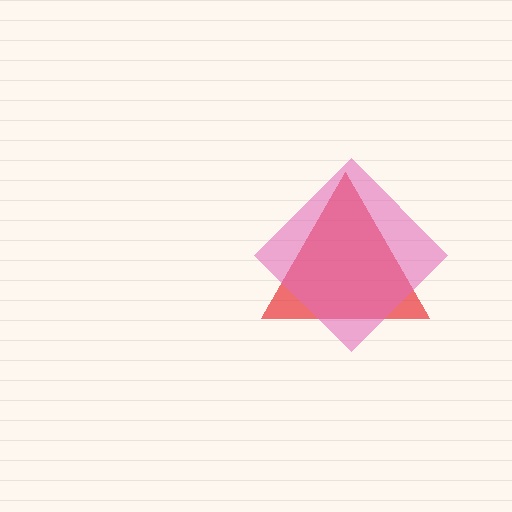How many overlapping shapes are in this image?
There are 2 overlapping shapes in the image.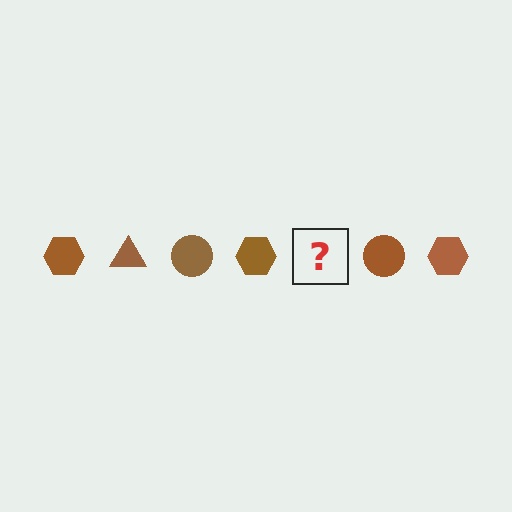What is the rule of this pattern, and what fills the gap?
The rule is that the pattern cycles through hexagon, triangle, circle shapes in brown. The gap should be filled with a brown triangle.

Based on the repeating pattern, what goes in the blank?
The blank should be a brown triangle.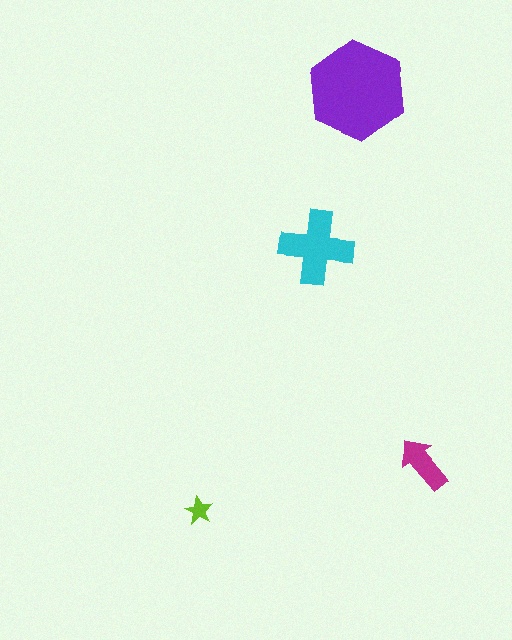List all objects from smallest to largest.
The lime star, the magenta arrow, the cyan cross, the purple hexagon.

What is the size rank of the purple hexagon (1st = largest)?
1st.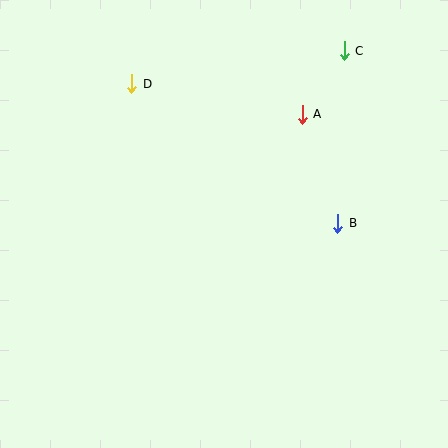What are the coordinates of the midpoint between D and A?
The midpoint between D and A is at (217, 99).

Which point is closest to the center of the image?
Point B at (338, 223) is closest to the center.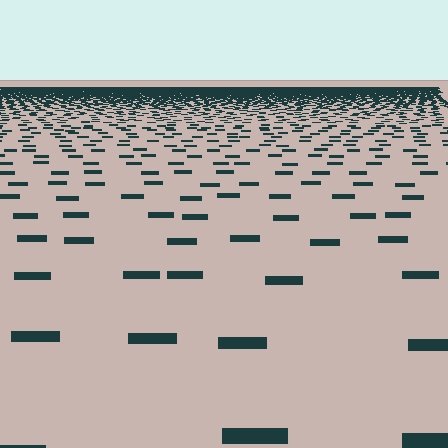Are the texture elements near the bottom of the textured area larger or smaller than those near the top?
Larger. Near the bottom, elements are closer to the viewer and appear at a bigger on-screen size.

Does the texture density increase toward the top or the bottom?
Density increases toward the top.